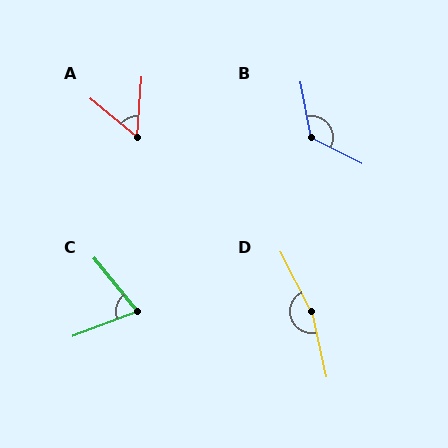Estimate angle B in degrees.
Approximately 128 degrees.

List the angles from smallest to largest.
A (55°), C (71°), B (128°), D (166°).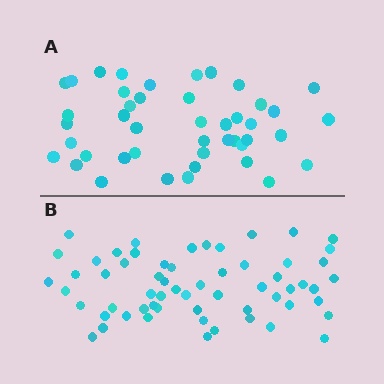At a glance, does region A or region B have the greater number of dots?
Region B (the bottom region) has more dots.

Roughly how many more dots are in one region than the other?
Region B has approximately 15 more dots than region A.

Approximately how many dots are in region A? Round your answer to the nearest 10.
About 40 dots. (The exact count is 44, which rounds to 40.)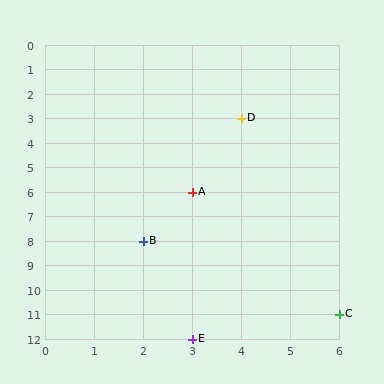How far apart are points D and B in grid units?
Points D and B are 2 columns and 5 rows apart (about 5.4 grid units diagonally).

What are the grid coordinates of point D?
Point D is at grid coordinates (4, 3).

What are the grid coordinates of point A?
Point A is at grid coordinates (3, 6).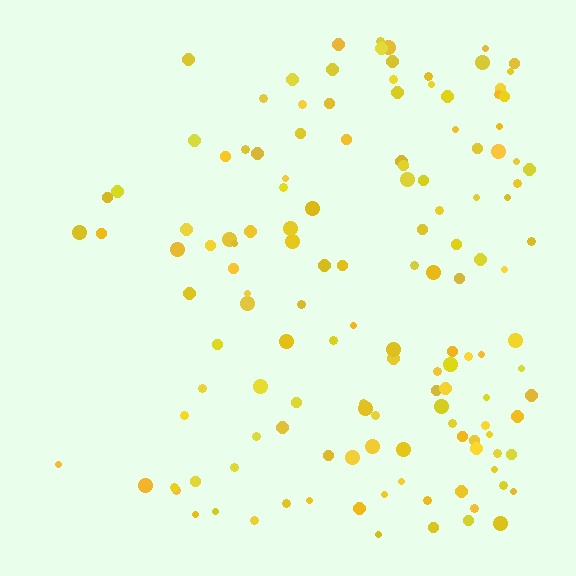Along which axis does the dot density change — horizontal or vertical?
Horizontal.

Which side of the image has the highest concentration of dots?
The right.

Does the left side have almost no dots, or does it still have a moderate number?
Still a moderate number, just noticeably fewer than the right.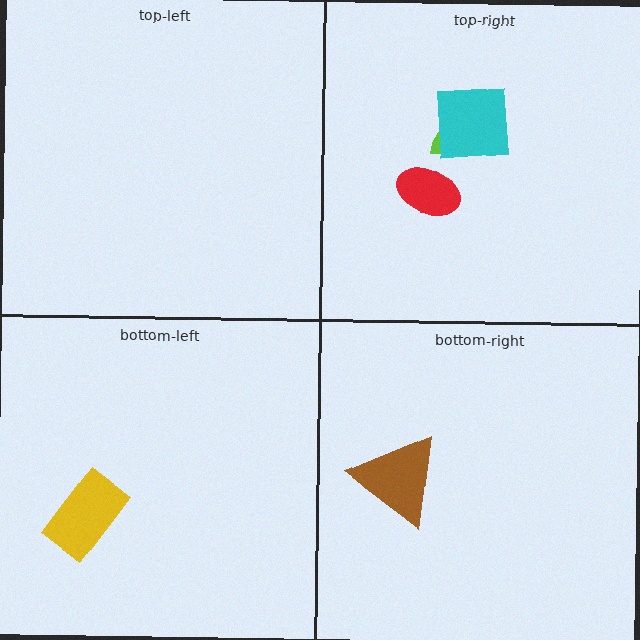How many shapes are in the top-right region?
3.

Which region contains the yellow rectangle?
The bottom-left region.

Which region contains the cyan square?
The top-right region.